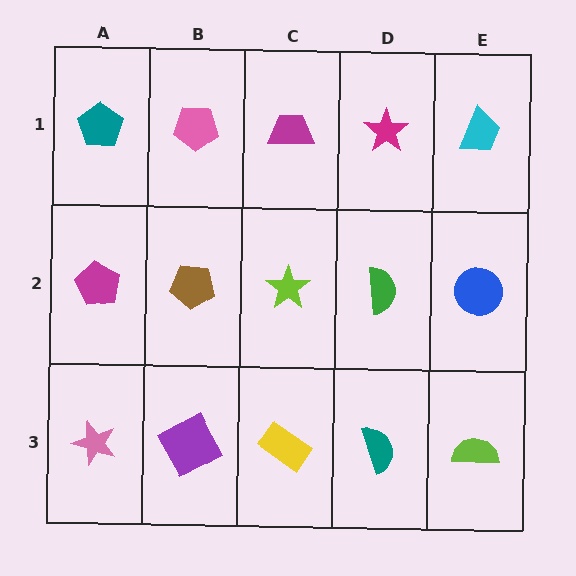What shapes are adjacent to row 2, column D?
A magenta star (row 1, column D), a teal semicircle (row 3, column D), a lime star (row 2, column C), a blue circle (row 2, column E).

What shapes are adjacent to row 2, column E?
A cyan trapezoid (row 1, column E), a lime semicircle (row 3, column E), a green semicircle (row 2, column D).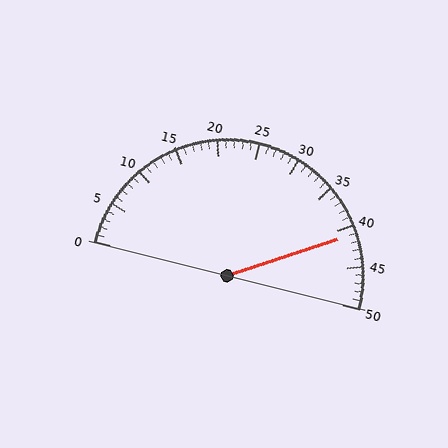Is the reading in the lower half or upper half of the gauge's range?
The reading is in the upper half of the range (0 to 50).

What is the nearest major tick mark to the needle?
The nearest major tick mark is 40.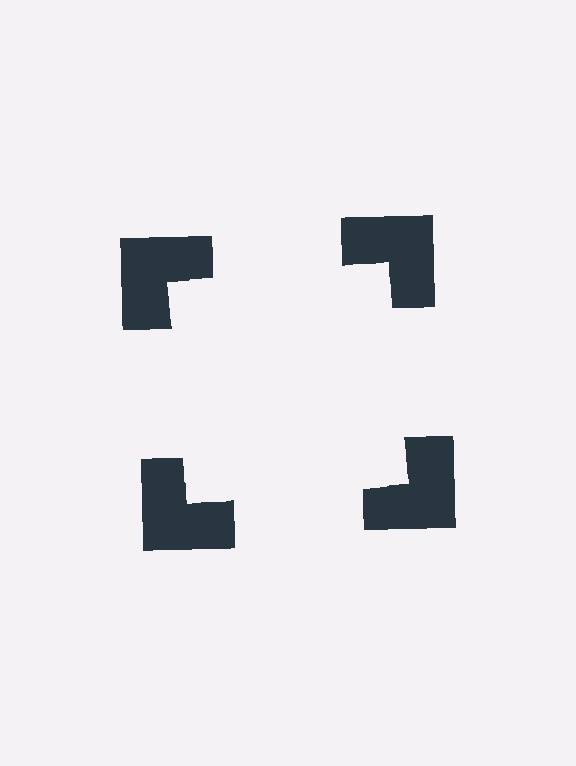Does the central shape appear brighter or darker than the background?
It typically appears slightly brighter than the background, even though no actual brightness change is drawn.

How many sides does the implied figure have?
4 sides.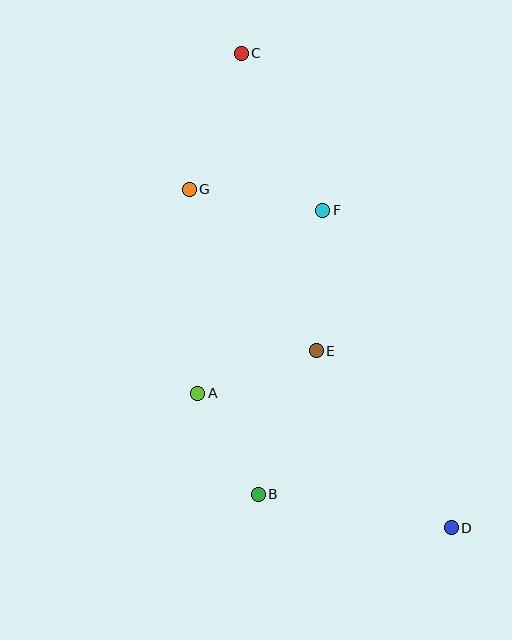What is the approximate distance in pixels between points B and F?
The distance between B and F is approximately 292 pixels.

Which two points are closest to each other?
Points A and B are closest to each other.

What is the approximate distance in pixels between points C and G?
The distance between C and G is approximately 146 pixels.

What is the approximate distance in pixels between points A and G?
The distance between A and G is approximately 204 pixels.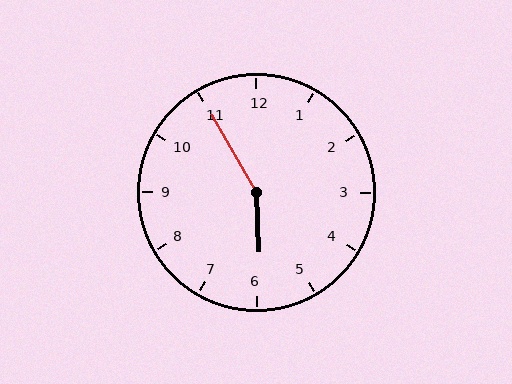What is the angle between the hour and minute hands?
Approximately 152 degrees.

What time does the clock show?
5:55.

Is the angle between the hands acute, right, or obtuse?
It is obtuse.